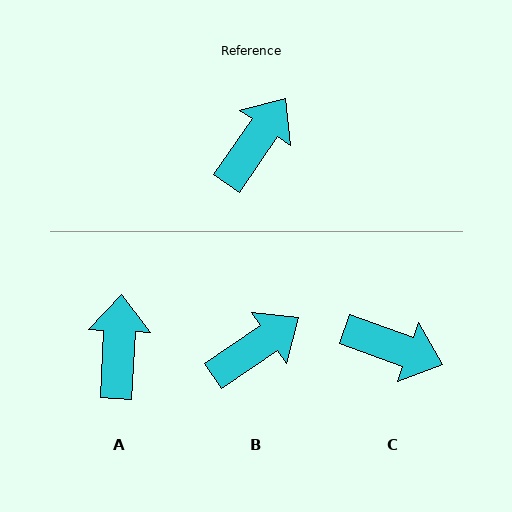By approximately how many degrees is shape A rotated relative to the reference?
Approximately 32 degrees counter-clockwise.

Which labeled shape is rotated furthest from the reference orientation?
C, about 75 degrees away.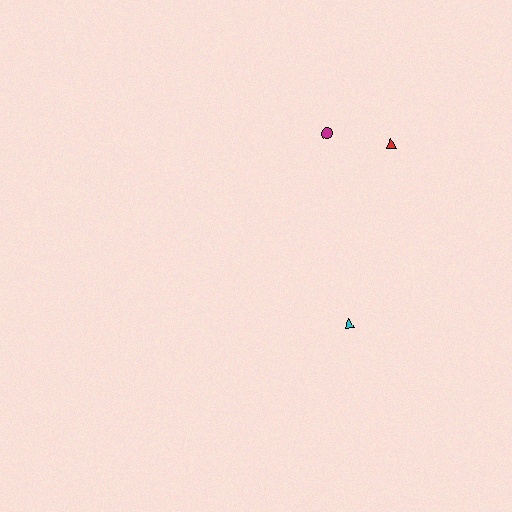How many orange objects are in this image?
There are no orange objects.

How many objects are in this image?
There are 3 objects.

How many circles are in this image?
There is 1 circle.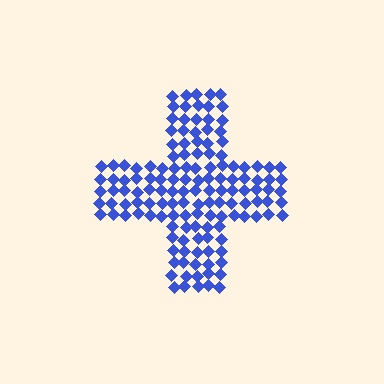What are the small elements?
The small elements are diamonds.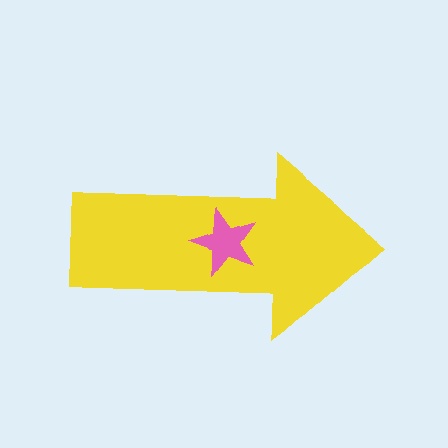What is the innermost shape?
The pink star.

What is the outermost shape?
The yellow arrow.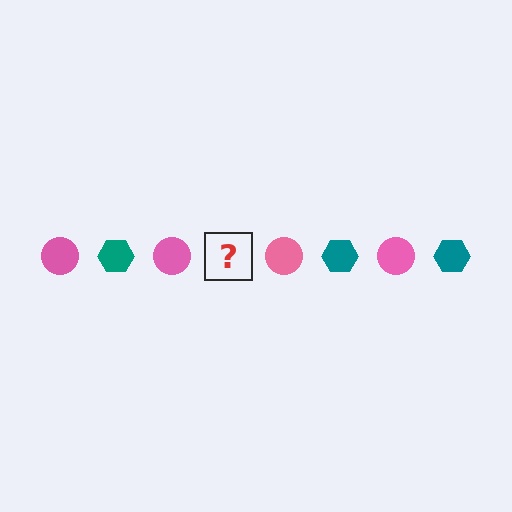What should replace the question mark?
The question mark should be replaced with a teal hexagon.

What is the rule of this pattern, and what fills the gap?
The rule is that the pattern alternates between pink circle and teal hexagon. The gap should be filled with a teal hexagon.